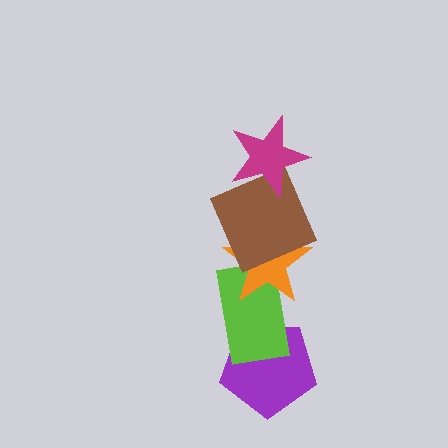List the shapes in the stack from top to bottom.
From top to bottom: the magenta star, the brown square, the orange star, the lime rectangle, the purple pentagon.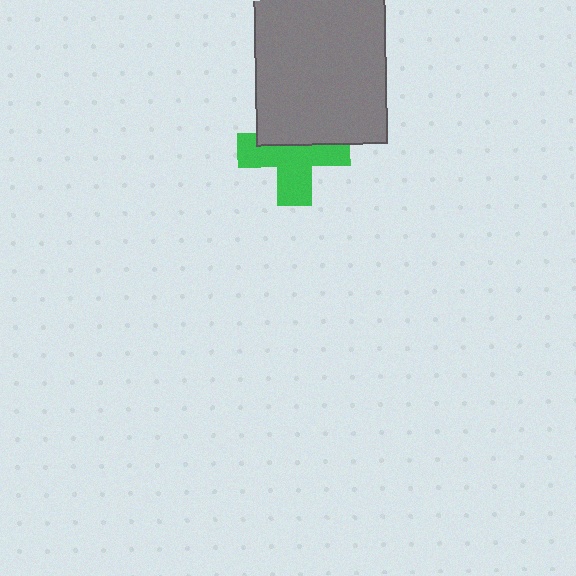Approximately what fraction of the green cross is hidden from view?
Roughly 40% of the green cross is hidden behind the gray rectangle.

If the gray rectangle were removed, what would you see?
You would see the complete green cross.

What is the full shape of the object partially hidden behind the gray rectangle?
The partially hidden object is a green cross.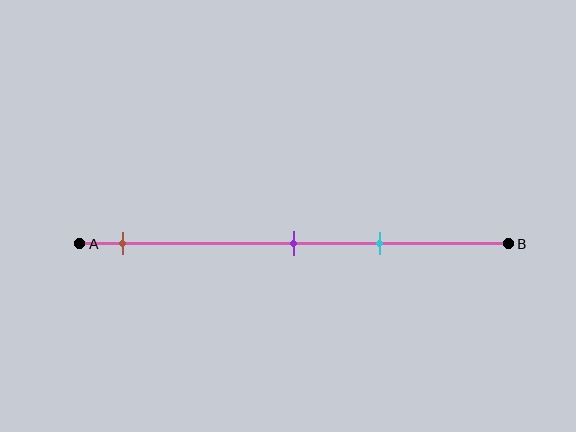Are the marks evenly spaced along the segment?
No, the marks are not evenly spaced.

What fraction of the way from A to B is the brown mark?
The brown mark is approximately 10% (0.1) of the way from A to B.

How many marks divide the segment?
There are 3 marks dividing the segment.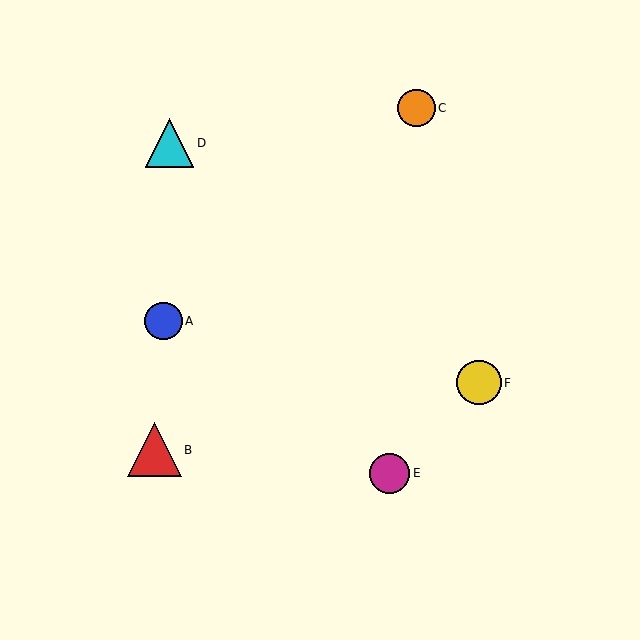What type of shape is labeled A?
Shape A is a blue circle.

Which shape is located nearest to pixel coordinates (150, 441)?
The red triangle (labeled B) at (154, 450) is nearest to that location.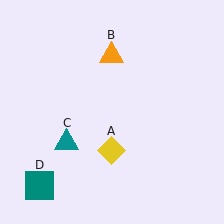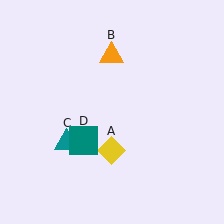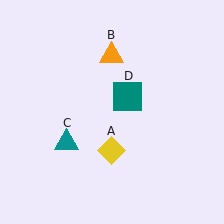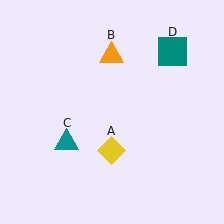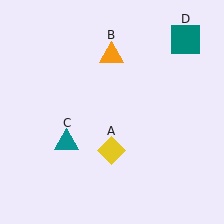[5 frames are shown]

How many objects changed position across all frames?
1 object changed position: teal square (object D).